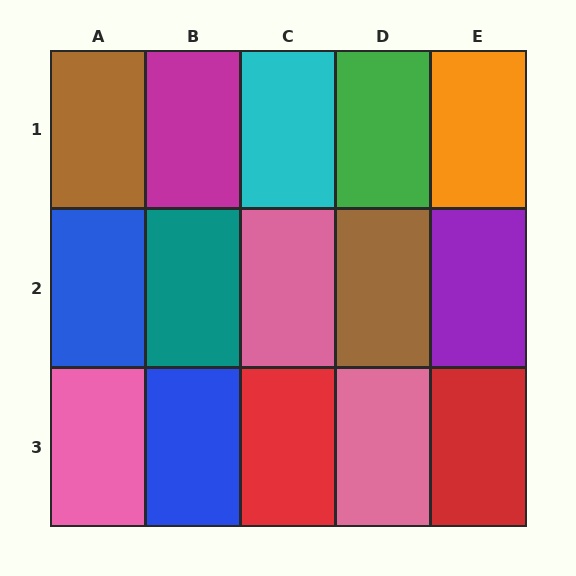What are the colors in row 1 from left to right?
Brown, magenta, cyan, green, orange.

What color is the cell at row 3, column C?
Red.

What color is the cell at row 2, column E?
Purple.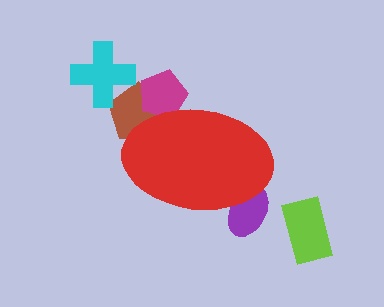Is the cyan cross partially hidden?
No, the cyan cross is fully visible.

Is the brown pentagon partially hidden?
Yes, the brown pentagon is partially hidden behind the red ellipse.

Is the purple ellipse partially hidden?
Yes, the purple ellipse is partially hidden behind the red ellipse.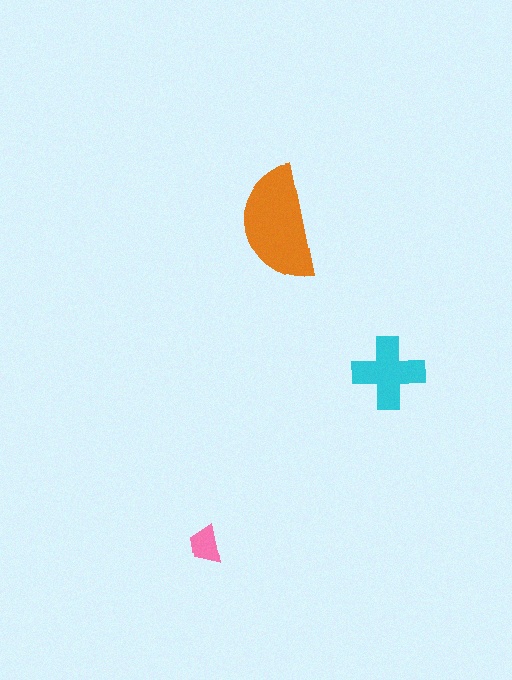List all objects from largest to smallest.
The orange semicircle, the cyan cross, the pink trapezoid.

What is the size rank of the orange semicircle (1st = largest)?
1st.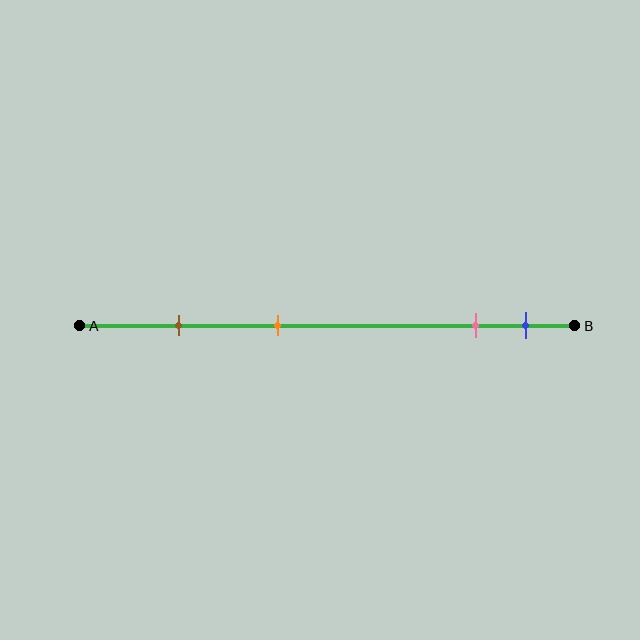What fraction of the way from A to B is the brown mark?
The brown mark is approximately 20% (0.2) of the way from A to B.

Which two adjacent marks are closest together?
The pink and blue marks are the closest adjacent pair.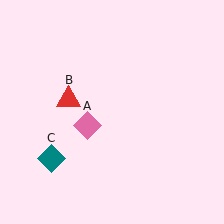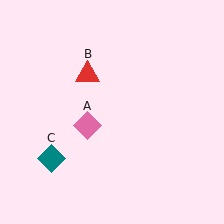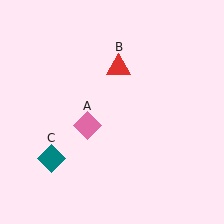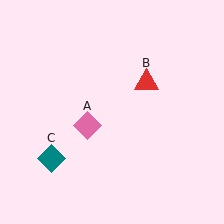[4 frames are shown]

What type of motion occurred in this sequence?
The red triangle (object B) rotated clockwise around the center of the scene.